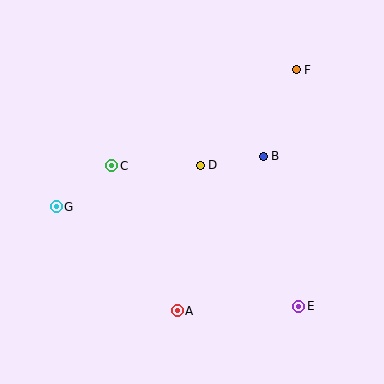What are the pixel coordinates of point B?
Point B is at (263, 156).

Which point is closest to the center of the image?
Point D at (200, 165) is closest to the center.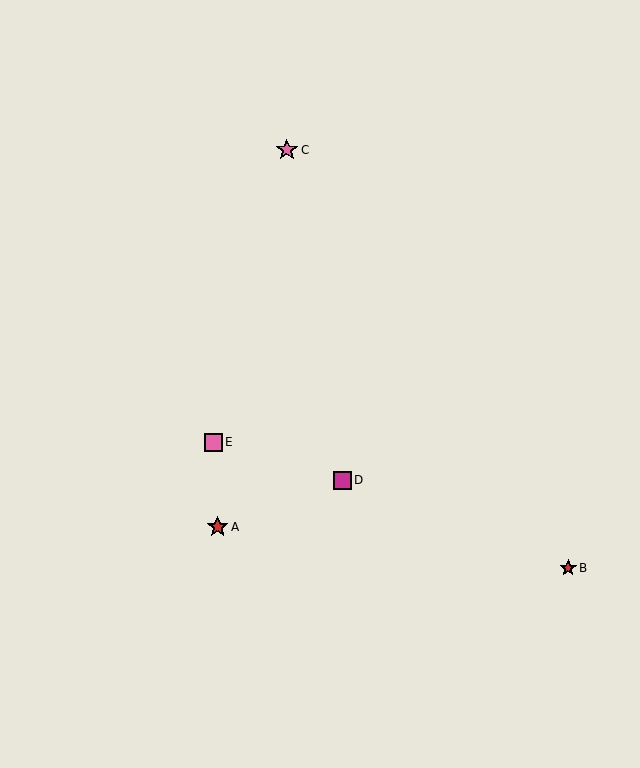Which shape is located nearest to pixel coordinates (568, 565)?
The red star (labeled B) at (568, 568) is nearest to that location.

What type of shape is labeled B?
Shape B is a red star.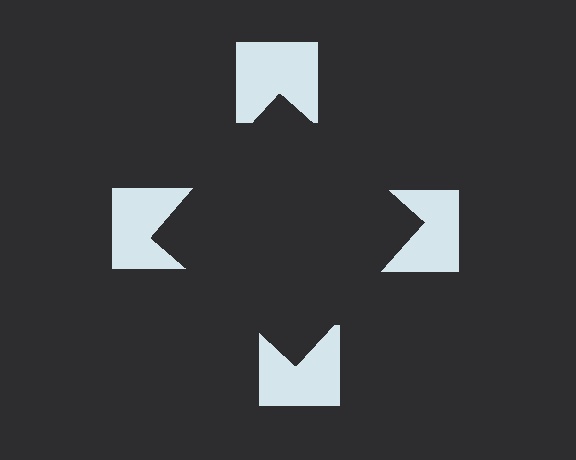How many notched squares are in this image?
There are 4 — one at each vertex of the illusory square.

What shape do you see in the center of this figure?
An illusory square — its edges are inferred from the aligned wedge cuts in the notched squares, not physically drawn.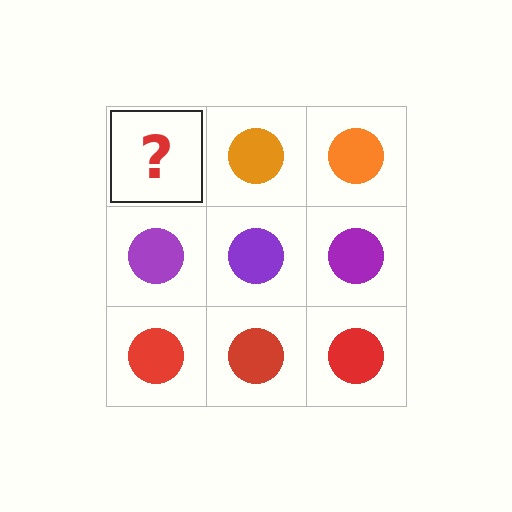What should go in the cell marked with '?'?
The missing cell should contain an orange circle.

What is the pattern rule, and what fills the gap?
The rule is that each row has a consistent color. The gap should be filled with an orange circle.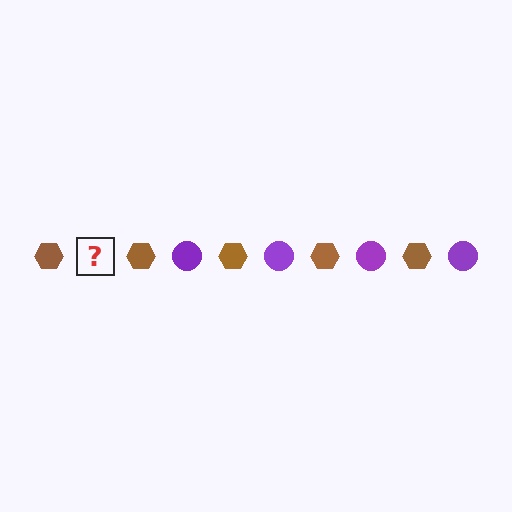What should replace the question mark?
The question mark should be replaced with a purple circle.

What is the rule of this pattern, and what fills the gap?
The rule is that the pattern alternates between brown hexagon and purple circle. The gap should be filled with a purple circle.